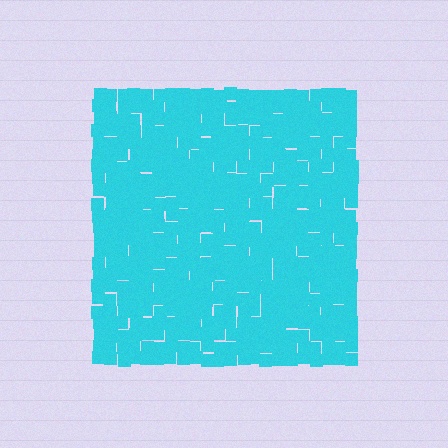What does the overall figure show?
The overall figure shows a square.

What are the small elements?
The small elements are squares.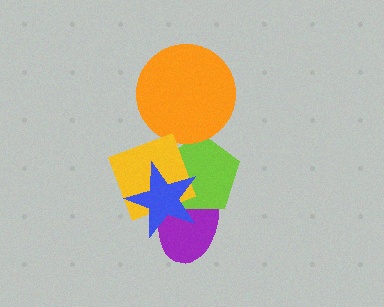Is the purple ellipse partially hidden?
Yes, it is partially covered by another shape.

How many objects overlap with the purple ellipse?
3 objects overlap with the purple ellipse.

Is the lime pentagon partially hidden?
Yes, it is partially covered by another shape.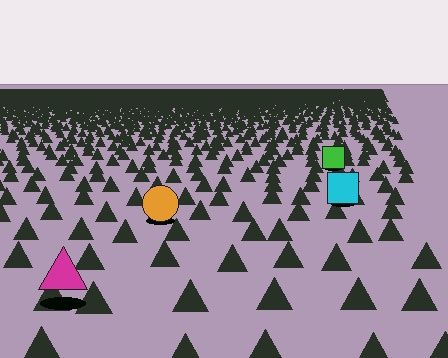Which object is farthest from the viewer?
The green square is farthest from the viewer. It appears smaller and the ground texture around it is denser.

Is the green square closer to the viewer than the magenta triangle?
No. The magenta triangle is closer — you can tell from the texture gradient: the ground texture is coarser near it.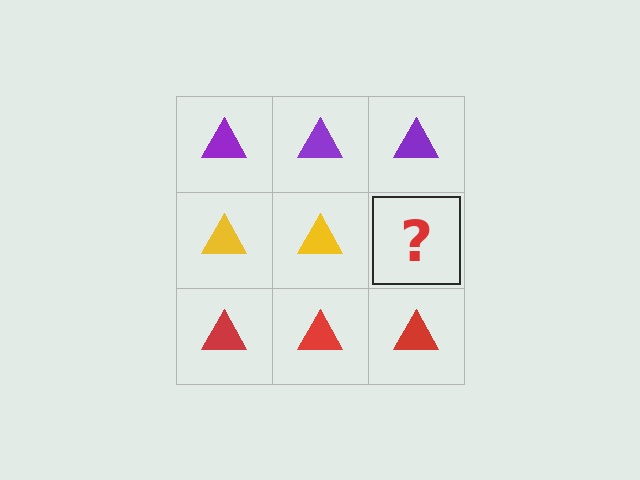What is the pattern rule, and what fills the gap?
The rule is that each row has a consistent color. The gap should be filled with a yellow triangle.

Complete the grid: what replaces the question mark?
The question mark should be replaced with a yellow triangle.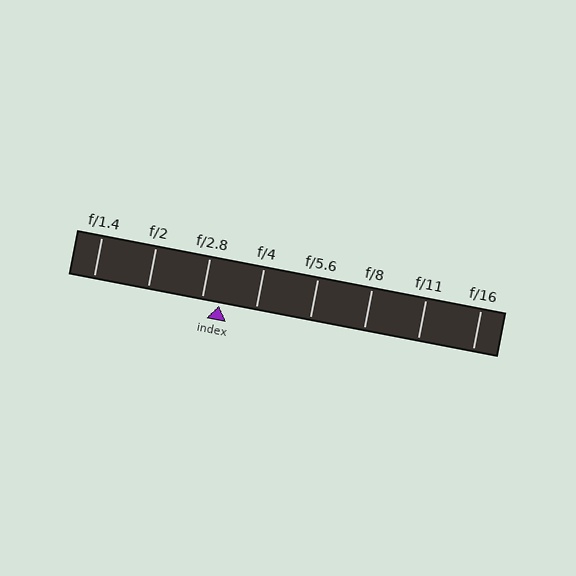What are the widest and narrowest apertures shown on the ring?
The widest aperture shown is f/1.4 and the narrowest is f/16.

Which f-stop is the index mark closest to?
The index mark is closest to f/2.8.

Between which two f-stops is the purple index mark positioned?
The index mark is between f/2.8 and f/4.